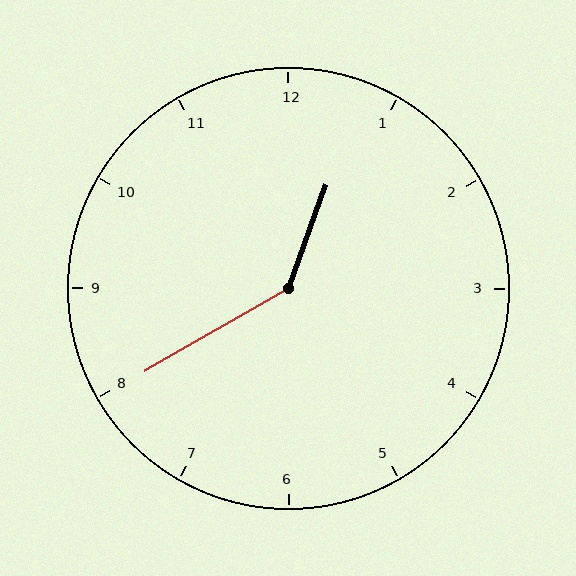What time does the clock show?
12:40.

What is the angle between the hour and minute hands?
Approximately 140 degrees.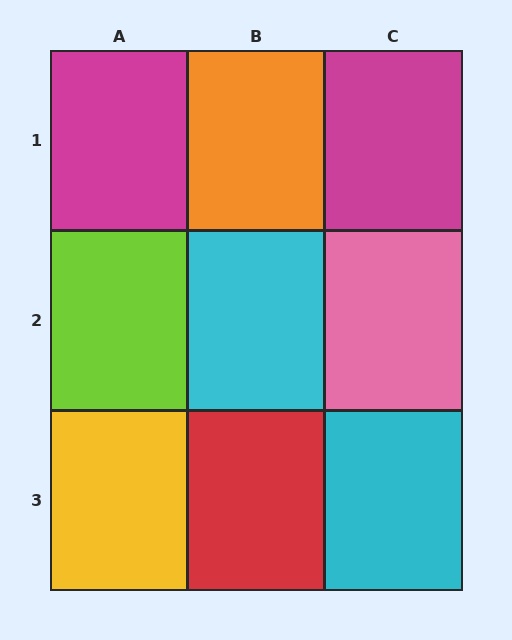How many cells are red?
1 cell is red.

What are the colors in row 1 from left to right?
Magenta, orange, magenta.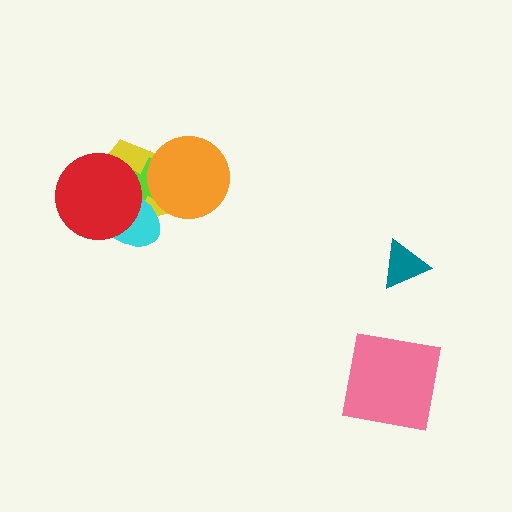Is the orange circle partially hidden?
No, no other shape covers it.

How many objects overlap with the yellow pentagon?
4 objects overlap with the yellow pentagon.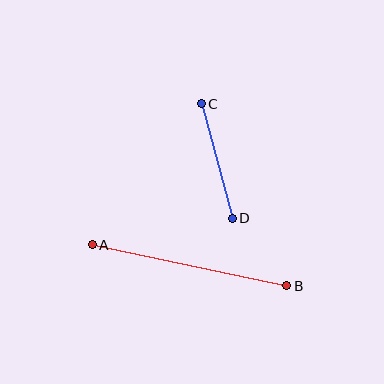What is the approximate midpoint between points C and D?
The midpoint is at approximately (217, 161) pixels.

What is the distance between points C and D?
The distance is approximately 119 pixels.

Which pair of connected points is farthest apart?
Points A and B are farthest apart.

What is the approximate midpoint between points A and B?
The midpoint is at approximately (190, 265) pixels.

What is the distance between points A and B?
The distance is approximately 199 pixels.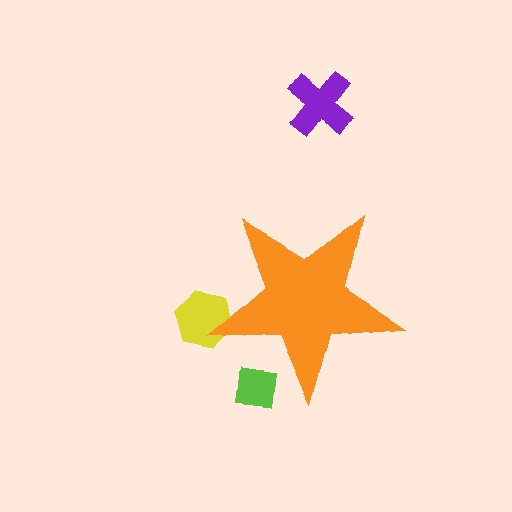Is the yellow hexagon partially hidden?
Yes, the yellow hexagon is partially hidden behind the orange star.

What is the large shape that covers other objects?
An orange star.